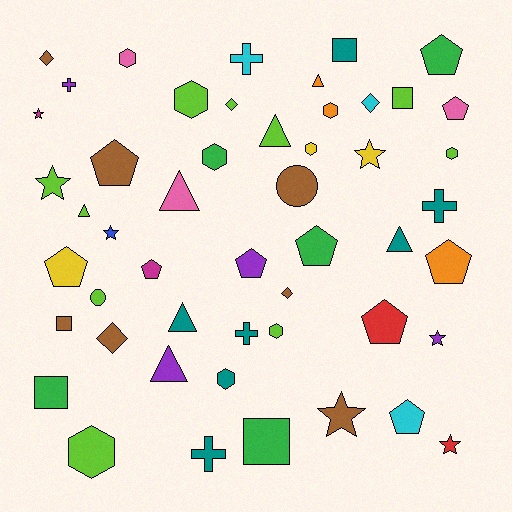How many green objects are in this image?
There are 5 green objects.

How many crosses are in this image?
There are 5 crosses.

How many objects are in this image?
There are 50 objects.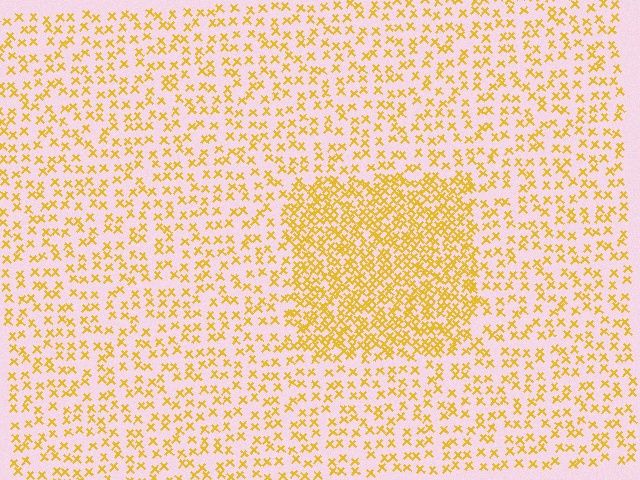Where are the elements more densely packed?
The elements are more densely packed inside the rectangle boundary.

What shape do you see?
I see a rectangle.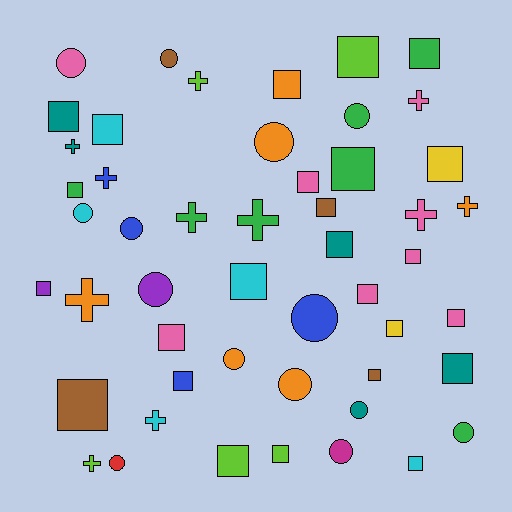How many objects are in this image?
There are 50 objects.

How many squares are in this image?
There are 25 squares.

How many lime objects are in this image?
There are 5 lime objects.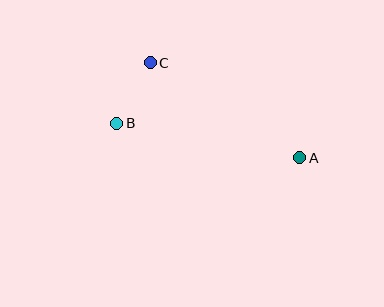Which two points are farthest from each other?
Points A and B are farthest from each other.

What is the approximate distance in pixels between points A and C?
The distance between A and C is approximately 177 pixels.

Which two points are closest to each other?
Points B and C are closest to each other.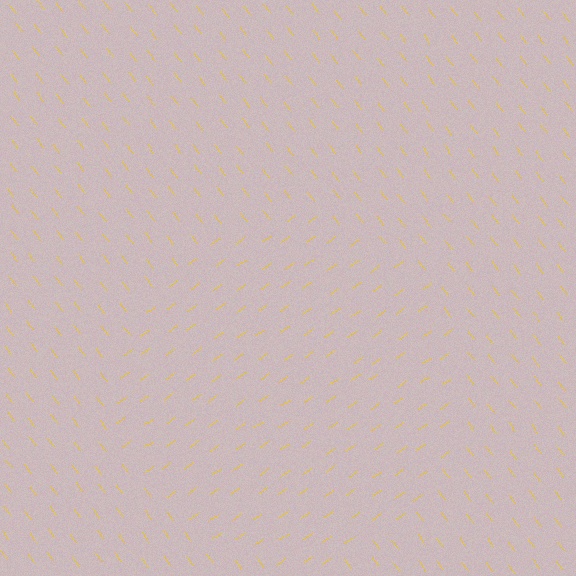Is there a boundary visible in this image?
Yes, there is a texture boundary formed by a change in line orientation.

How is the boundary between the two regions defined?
The boundary is defined purely by a change in line orientation (approximately 87 degrees difference). All lines are the same color and thickness.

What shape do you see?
I see a circle.